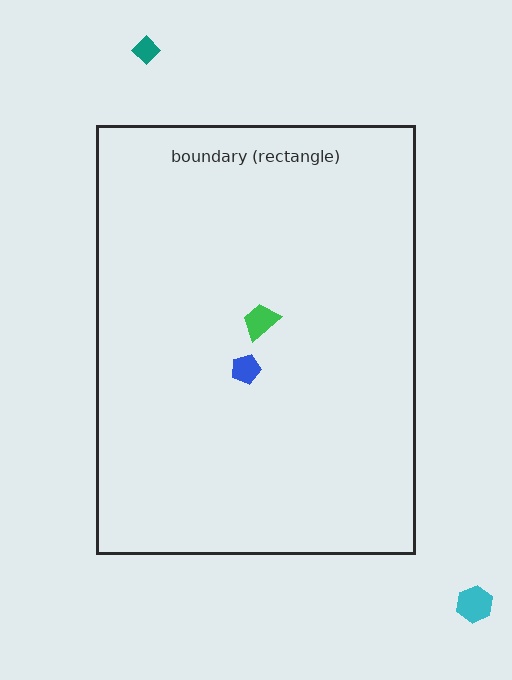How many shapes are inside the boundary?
2 inside, 2 outside.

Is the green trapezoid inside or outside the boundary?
Inside.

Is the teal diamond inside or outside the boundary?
Outside.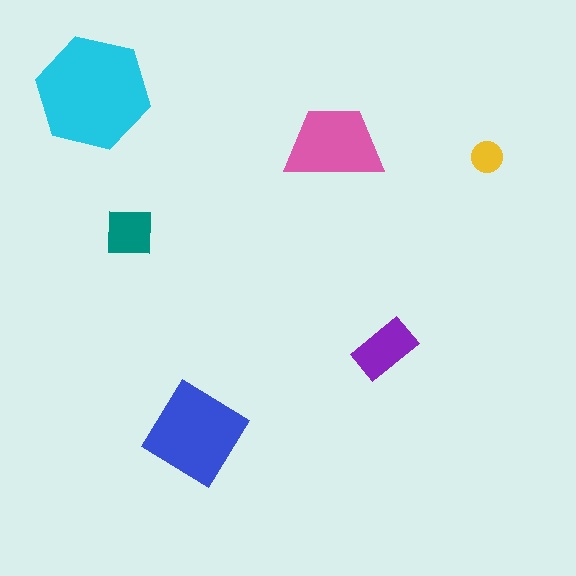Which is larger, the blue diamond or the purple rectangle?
The blue diamond.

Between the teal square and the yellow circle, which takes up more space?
The teal square.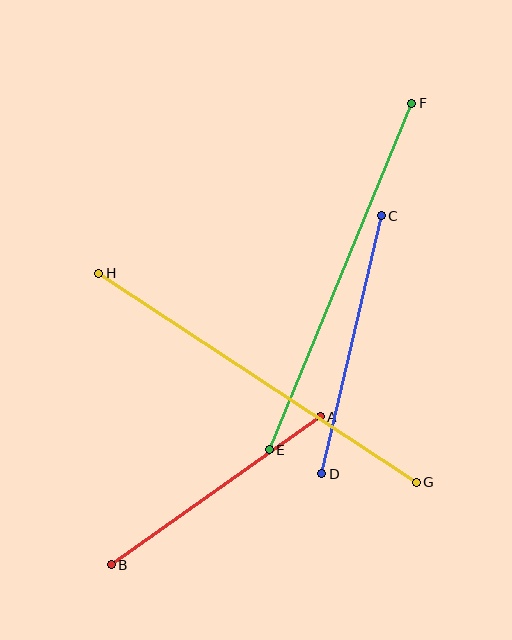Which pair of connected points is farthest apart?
Points G and H are farthest apart.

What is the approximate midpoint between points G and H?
The midpoint is at approximately (257, 378) pixels.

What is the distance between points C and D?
The distance is approximately 265 pixels.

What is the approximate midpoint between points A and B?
The midpoint is at approximately (216, 491) pixels.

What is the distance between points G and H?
The distance is approximately 380 pixels.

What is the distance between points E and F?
The distance is approximately 375 pixels.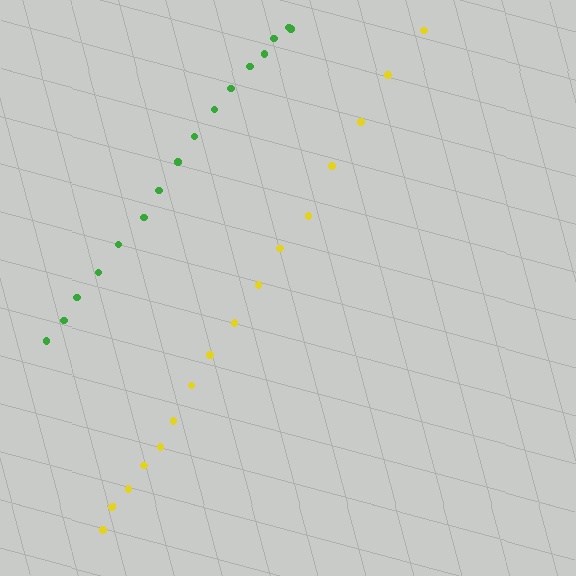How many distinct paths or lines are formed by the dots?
There are 2 distinct paths.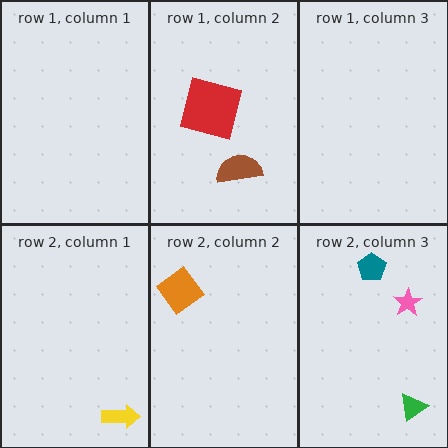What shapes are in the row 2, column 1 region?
The yellow arrow.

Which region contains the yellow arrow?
The row 2, column 1 region.